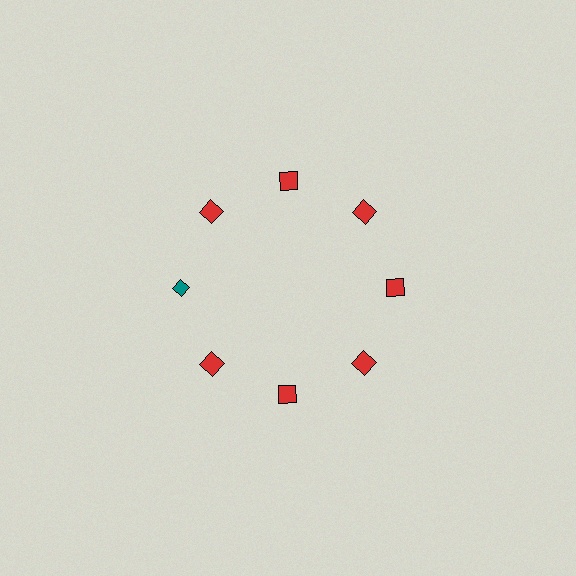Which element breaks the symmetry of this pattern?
The teal diamond at roughly the 9 o'clock position breaks the symmetry. All other shapes are red squares.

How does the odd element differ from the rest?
It differs in both color (teal instead of red) and shape (diamond instead of square).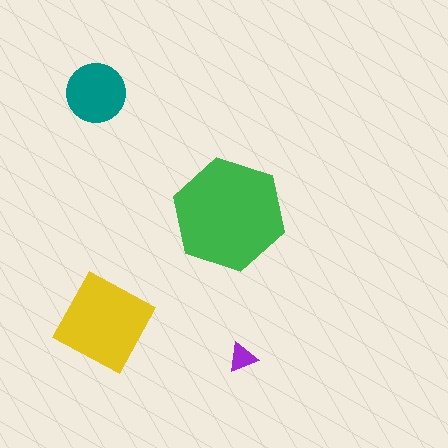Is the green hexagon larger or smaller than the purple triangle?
Larger.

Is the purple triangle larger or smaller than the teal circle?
Smaller.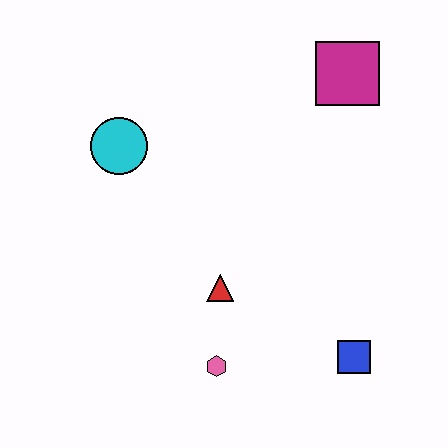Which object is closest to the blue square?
The pink hexagon is closest to the blue square.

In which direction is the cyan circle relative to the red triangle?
The cyan circle is above the red triangle.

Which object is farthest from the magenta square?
The pink hexagon is farthest from the magenta square.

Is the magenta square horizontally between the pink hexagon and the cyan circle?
No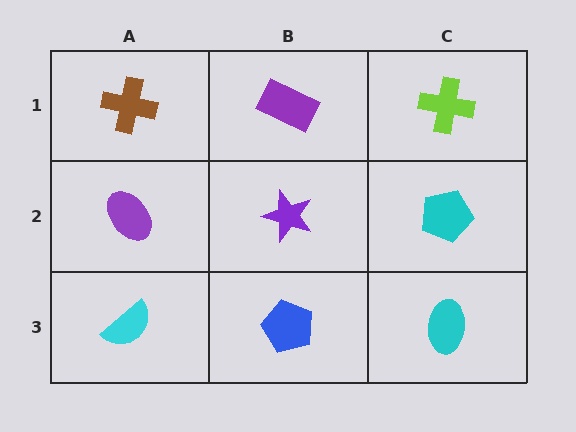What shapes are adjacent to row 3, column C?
A cyan pentagon (row 2, column C), a blue pentagon (row 3, column B).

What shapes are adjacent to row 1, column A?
A purple ellipse (row 2, column A), a purple rectangle (row 1, column B).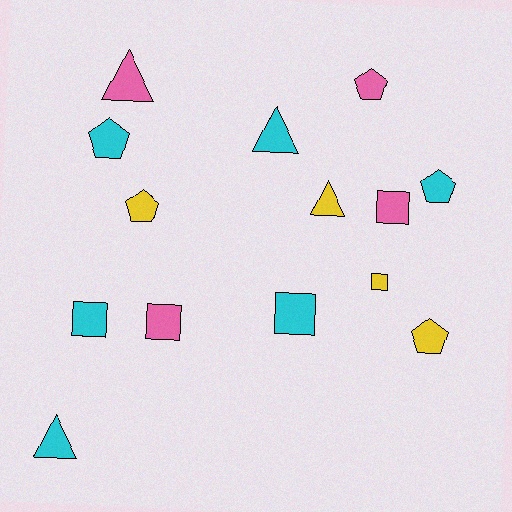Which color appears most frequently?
Cyan, with 6 objects.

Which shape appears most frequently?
Square, with 5 objects.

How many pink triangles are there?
There is 1 pink triangle.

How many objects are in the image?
There are 14 objects.